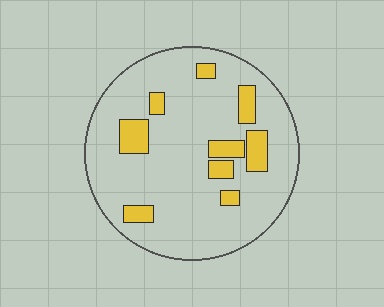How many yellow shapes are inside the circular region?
9.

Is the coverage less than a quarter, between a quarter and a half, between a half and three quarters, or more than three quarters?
Less than a quarter.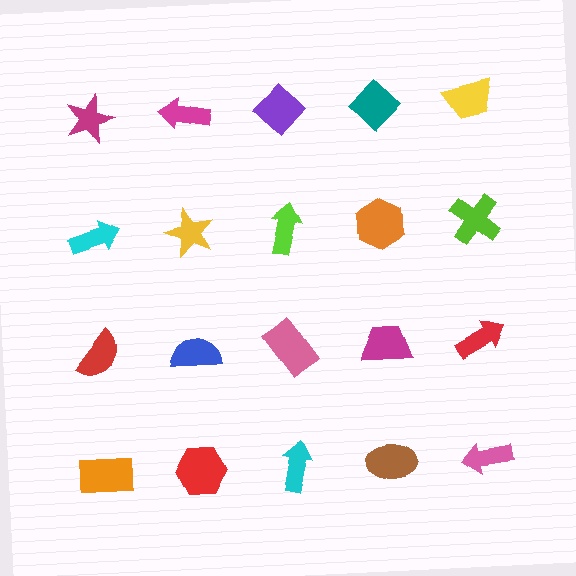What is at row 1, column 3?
A purple diamond.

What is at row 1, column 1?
A magenta star.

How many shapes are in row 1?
5 shapes.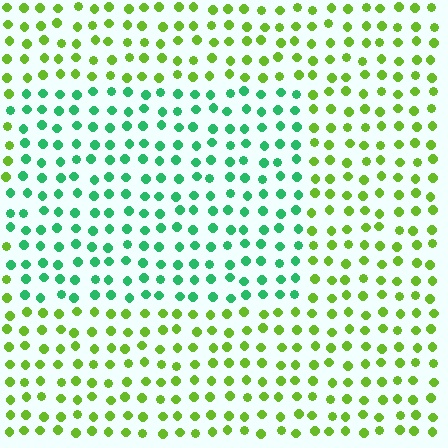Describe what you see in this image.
The image is filled with small lime elements in a uniform arrangement. A rectangle-shaped region is visible where the elements are tinted to a slightly different hue, forming a subtle color boundary.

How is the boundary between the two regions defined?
The boundary is defined purely by a slight shift in hue (about 52 degrees). Spacing, size, and orientation are identical on both sides.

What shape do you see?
I see a rectangle.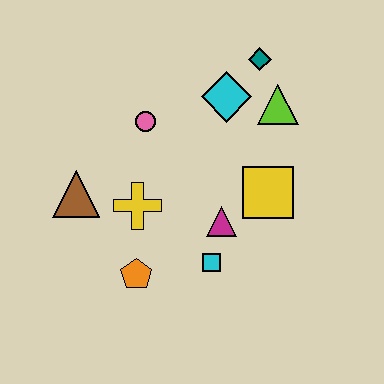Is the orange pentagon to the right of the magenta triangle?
No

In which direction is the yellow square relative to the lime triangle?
The yellow square is below the lime triangle.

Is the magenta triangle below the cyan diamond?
Yes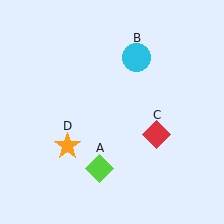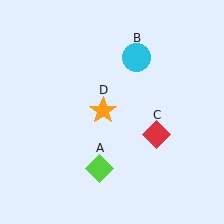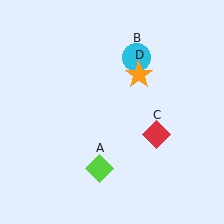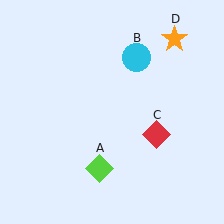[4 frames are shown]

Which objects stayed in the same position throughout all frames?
Lime diamond (object A) and cyan circle (object B) and red diamond (object C) remained stationary.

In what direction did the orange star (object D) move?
The orange star (object D) moved up and to the right.